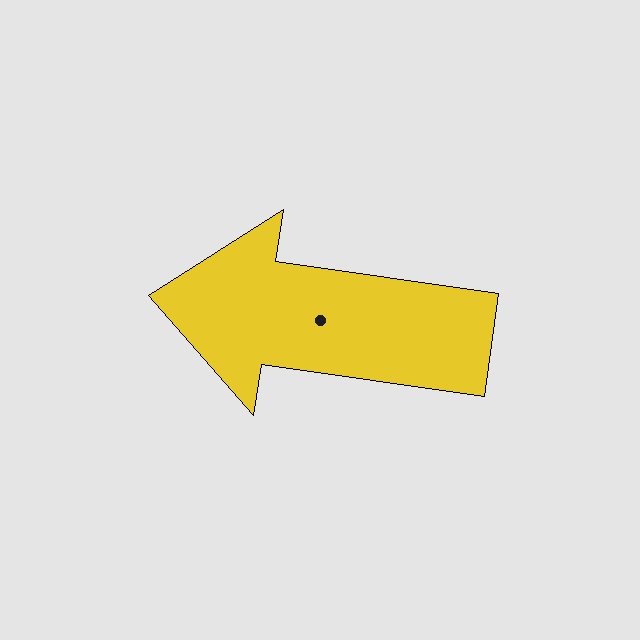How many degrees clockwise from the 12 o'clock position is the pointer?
Approximately 278 degrees.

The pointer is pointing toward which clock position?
Roughly 9 o'clock.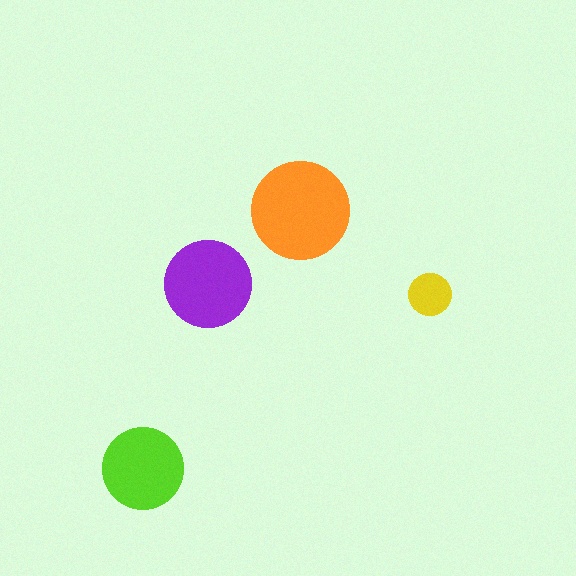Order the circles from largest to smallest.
the orange one, the purple one, the lime one, the yellow one.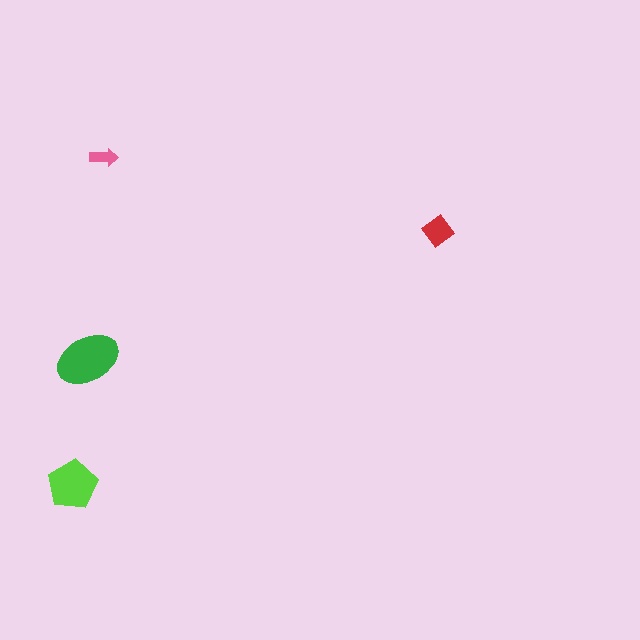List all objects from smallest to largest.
The pink arrow, the red diamond, the lime pentagon, the green ellipse.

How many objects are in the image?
There are 4 objects in the image.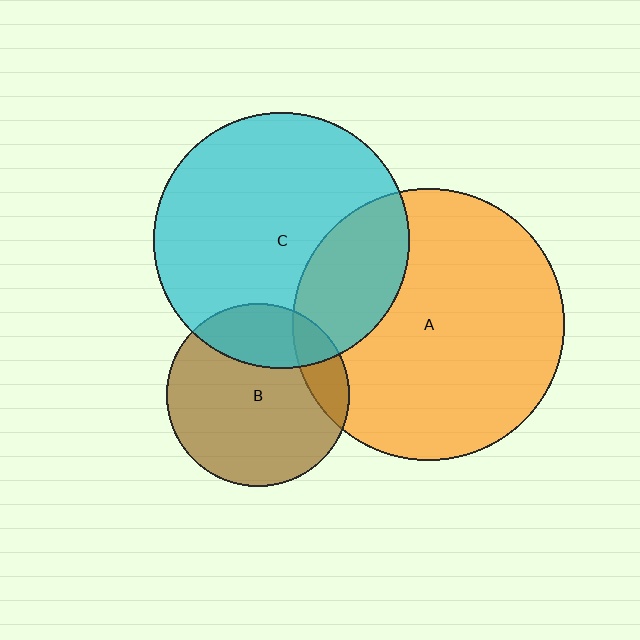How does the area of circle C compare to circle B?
Approximately 2.0 times.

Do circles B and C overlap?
Yes.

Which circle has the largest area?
Circle A (orange).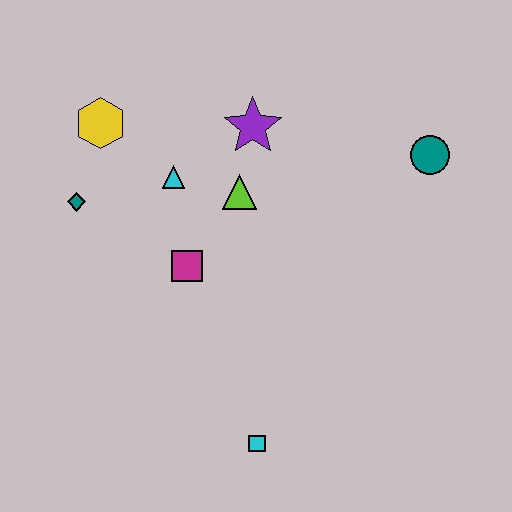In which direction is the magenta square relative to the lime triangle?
The magenta square is below the lime triangle.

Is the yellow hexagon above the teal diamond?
Yes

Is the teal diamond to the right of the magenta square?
No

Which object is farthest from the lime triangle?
The cyan square is farthest from the lime triangle.